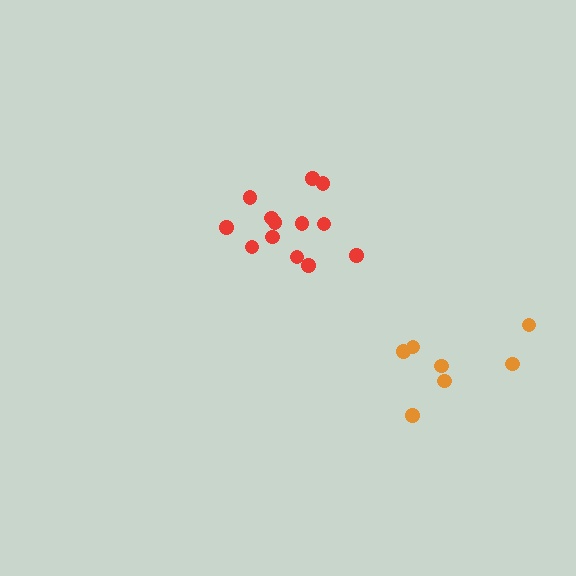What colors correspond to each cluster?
The clusters are colored: red, orange.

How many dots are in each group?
Group 1: 13 dots, Group 2: 7 dots (20 total).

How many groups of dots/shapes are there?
There are 2 groups.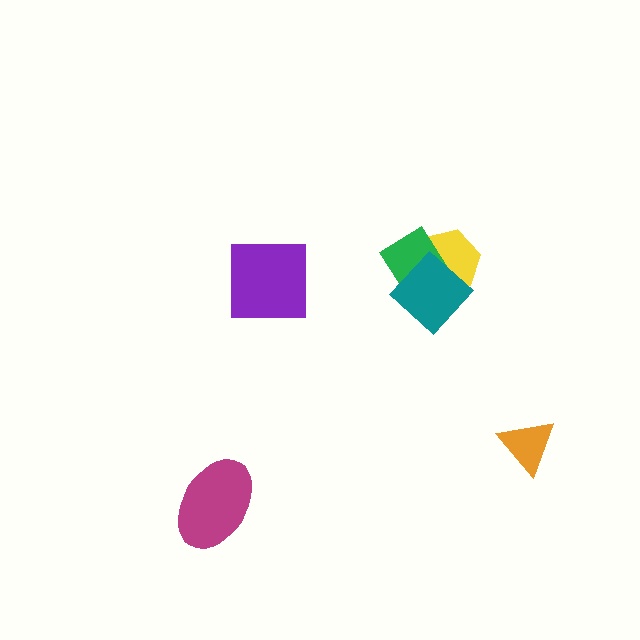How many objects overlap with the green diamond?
2 objects overlap with the green diamond.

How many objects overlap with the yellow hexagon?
2 objects overlap with the yellow hexagon.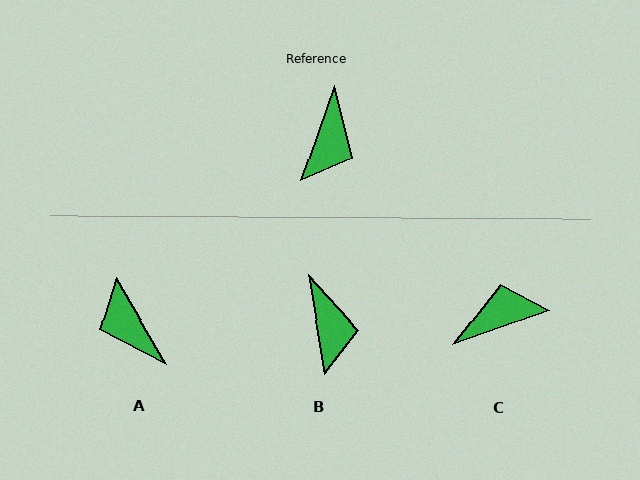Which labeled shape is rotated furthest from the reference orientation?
A, about 131 degrees away.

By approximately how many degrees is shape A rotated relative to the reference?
Approximately 131 degrees clockwise.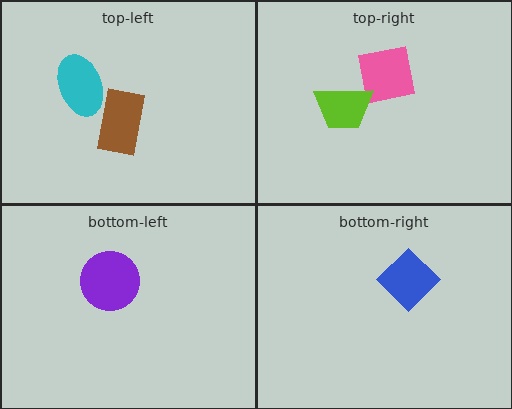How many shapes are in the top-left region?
2.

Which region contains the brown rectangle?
The top-left region.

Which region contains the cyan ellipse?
The top-left region.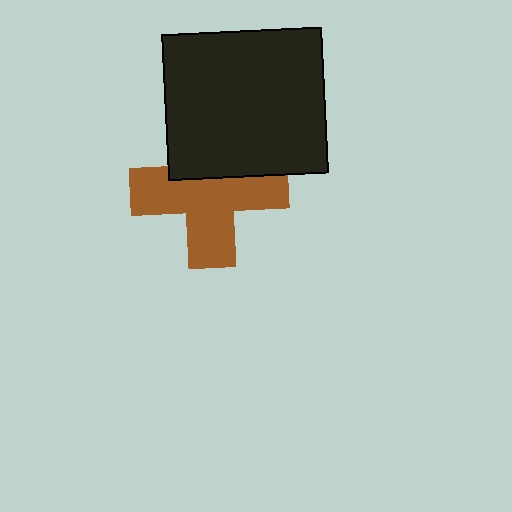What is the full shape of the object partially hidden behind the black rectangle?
The partially hidden object is a brown cross.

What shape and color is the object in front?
The object in front is a black rectangle.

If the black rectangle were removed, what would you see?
You would see the complete brown cross.